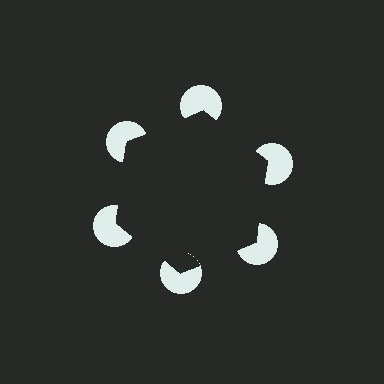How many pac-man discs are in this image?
There are 6 — one at each vertex of the illusory hexagon.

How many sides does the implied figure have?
6 sides.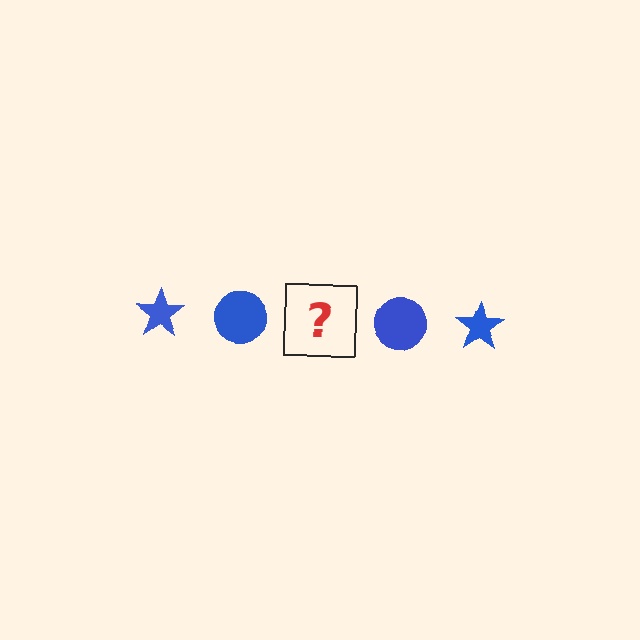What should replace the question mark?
The question mark should be replaced with a blue star.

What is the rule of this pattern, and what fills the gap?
The rule is that the pattern cycles through star, circle shapes in blue. The gap should be filled with a blue star.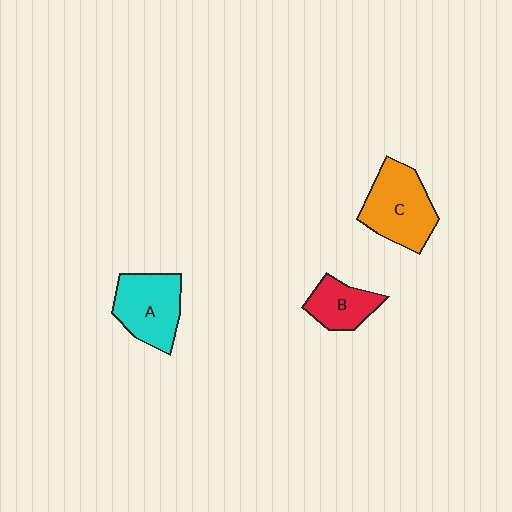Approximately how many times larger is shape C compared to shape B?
Approximately 1.7 times.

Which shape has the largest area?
Shape C (orange).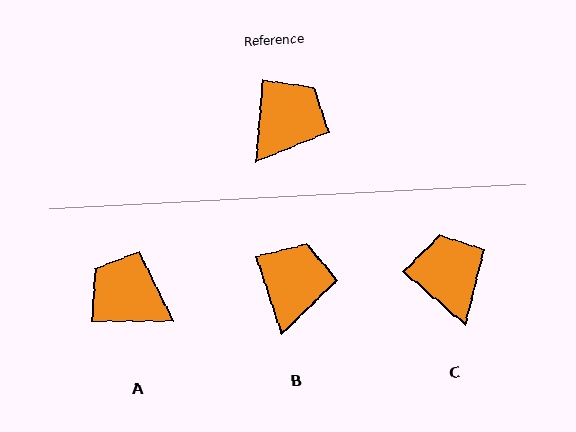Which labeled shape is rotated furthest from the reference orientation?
A, about 94 degrees away.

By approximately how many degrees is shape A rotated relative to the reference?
Approximately 94 degrees counter-clockwise.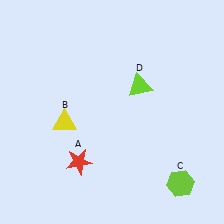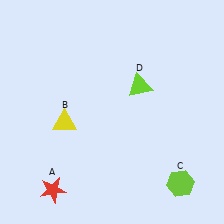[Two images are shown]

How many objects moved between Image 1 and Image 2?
1 object moved between the two images.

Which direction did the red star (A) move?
The red star (A) moved down.